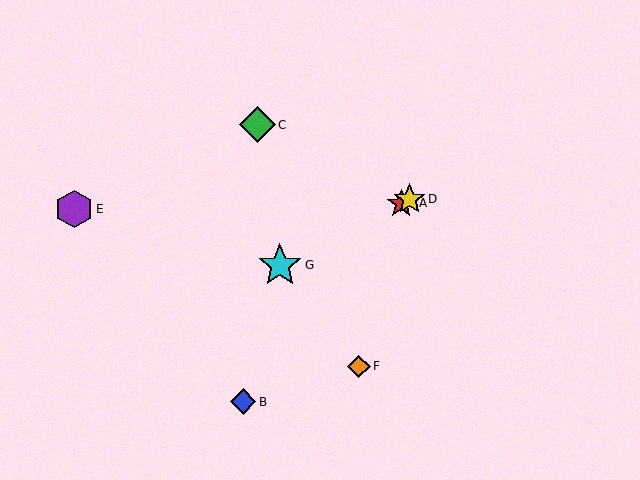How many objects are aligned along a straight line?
3 objects (A, D, G) are aligned along a straight line.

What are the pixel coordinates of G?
Object G is at (280, 265).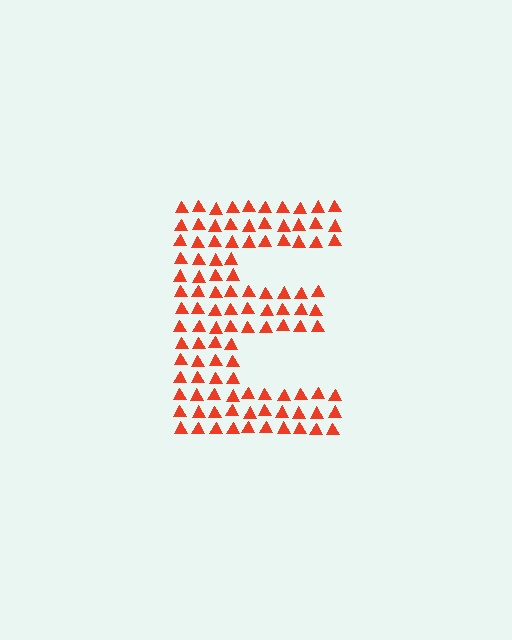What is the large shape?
The large shape is the letter E.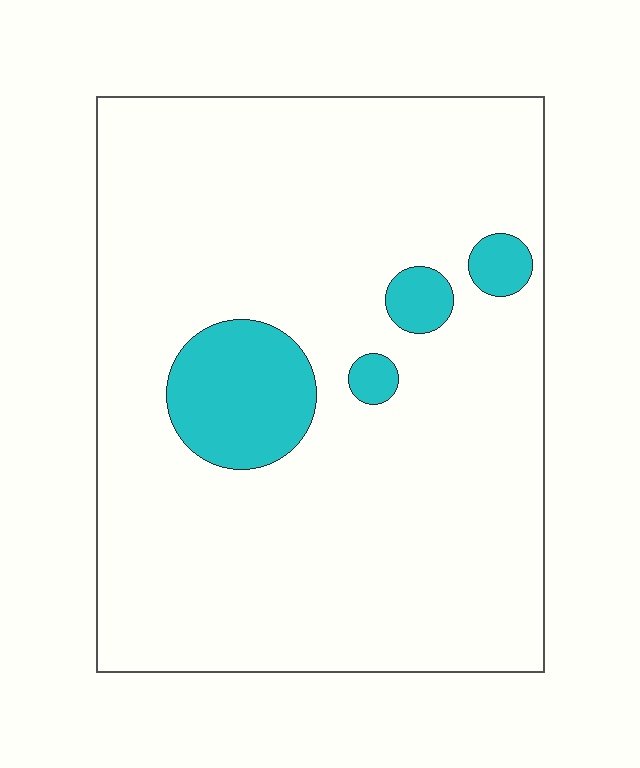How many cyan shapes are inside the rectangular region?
4.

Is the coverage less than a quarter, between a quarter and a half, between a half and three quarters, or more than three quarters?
Less than a quarter.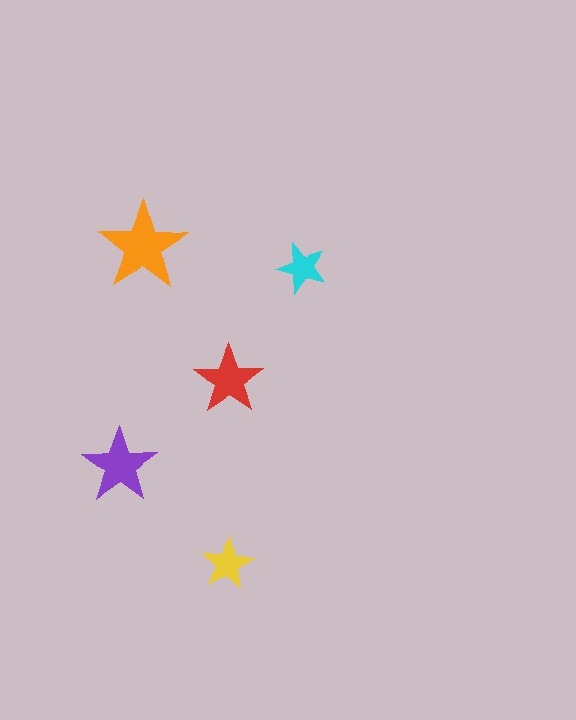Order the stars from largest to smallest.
the orange one, the purple one, the red one, the yellow one, the cyan one.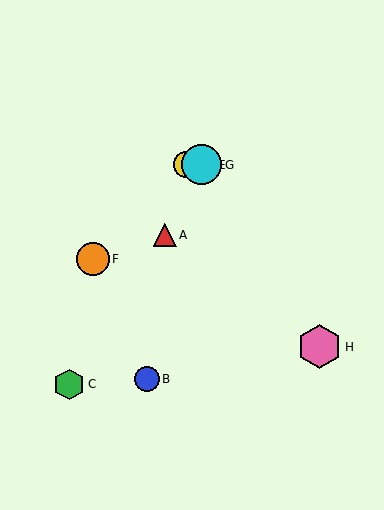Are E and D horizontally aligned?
Yes, both are at y≈165.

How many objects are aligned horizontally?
3 objects (D, E, G) are aligned horizontally.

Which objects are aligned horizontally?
Objects D, E, G are aligned horizontally.